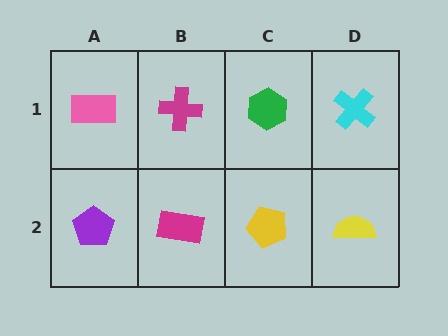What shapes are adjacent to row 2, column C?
A green hexagon (row 1, column C), a magenta rectangle (row 2, column B), a yellow semicircle (row 2, column D).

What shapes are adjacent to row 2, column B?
A magenta cross (row 1, column B), a purple pentagon (row 2, column A), a yellow pentagon (row 2, column C).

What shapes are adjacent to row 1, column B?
A magenta rectangle (row 2, column B), a pink rectangle (row 1, column A), a green hexagon (row 1, column C).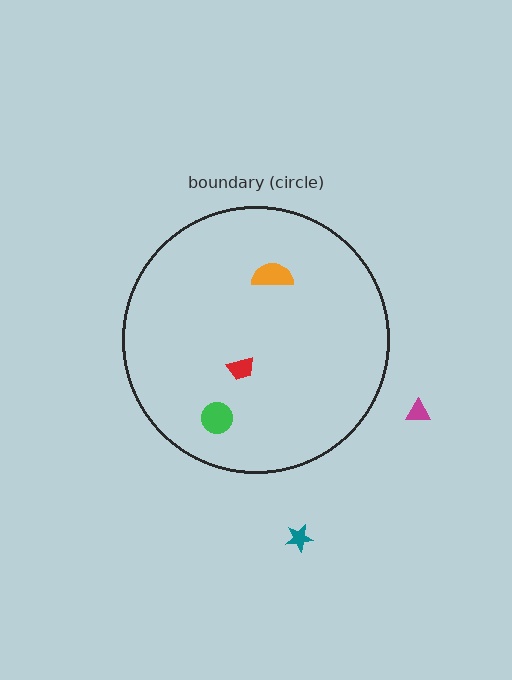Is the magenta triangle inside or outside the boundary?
Outside.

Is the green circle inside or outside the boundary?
Inside.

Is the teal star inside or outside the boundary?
Outside.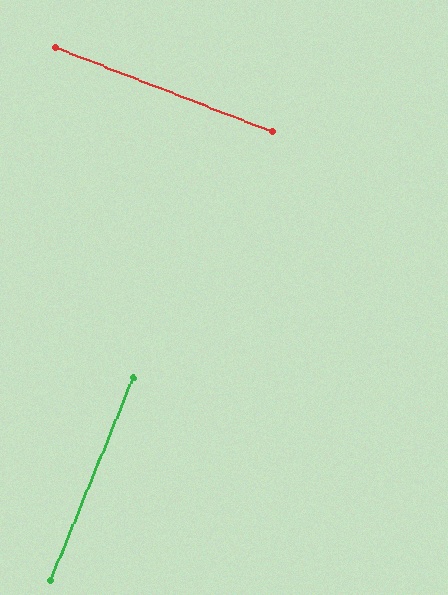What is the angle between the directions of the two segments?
Approximately 89 degrees.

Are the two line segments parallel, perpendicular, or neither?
Perpendicular — they meet at approximately 89°.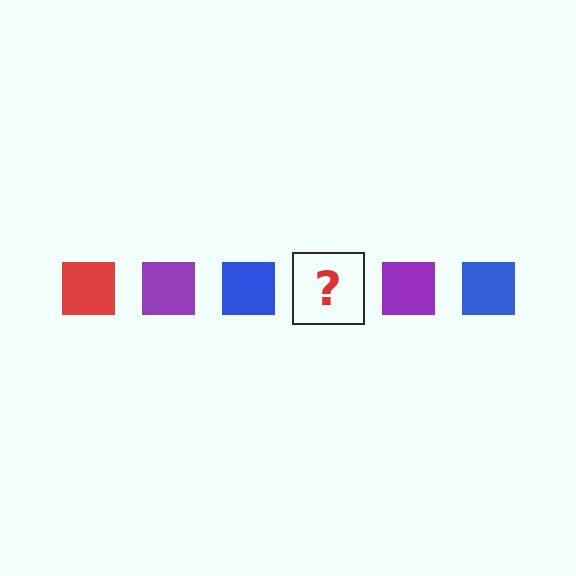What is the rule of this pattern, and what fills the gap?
The rule is that the pattern cycles through red, purple, blue squares. The gap should be filled with a red square.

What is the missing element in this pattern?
The missing element is a red square.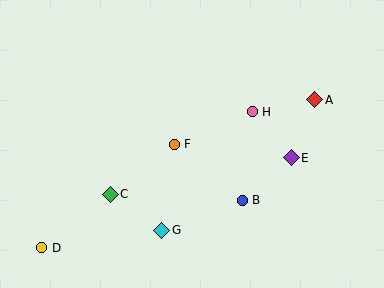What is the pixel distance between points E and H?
The distance between E and H is 60 pixels.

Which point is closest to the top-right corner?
Point A is closest to the top-right corner.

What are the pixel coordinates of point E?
Point E is at (291, 158).